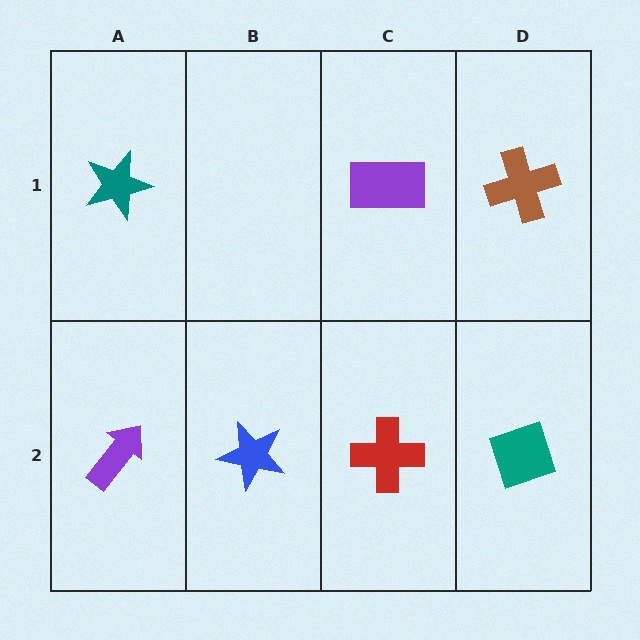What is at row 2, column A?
A purple arrow.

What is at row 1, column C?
A purple rectangle.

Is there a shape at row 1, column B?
No, that cell is empty.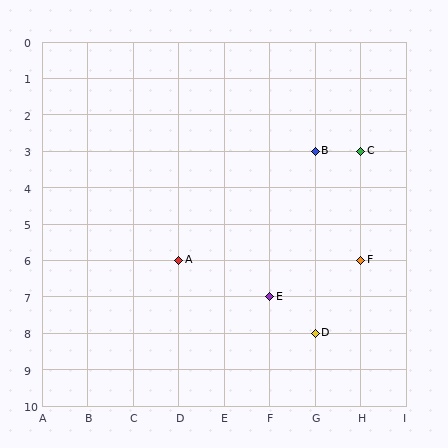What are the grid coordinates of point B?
Point B is at grid coordinates (G, 3).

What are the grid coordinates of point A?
Point A is at grid coordinates (D, 6).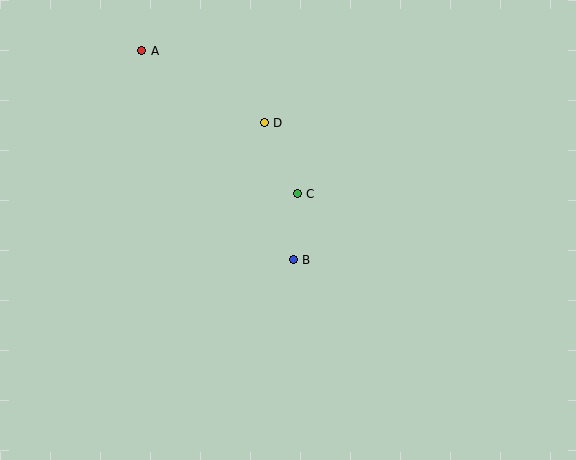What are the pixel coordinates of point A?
Point A is at (142, 51).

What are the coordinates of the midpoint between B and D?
The midpoint between B and D is at (279, 191).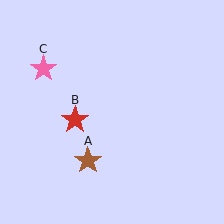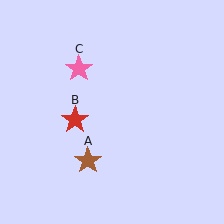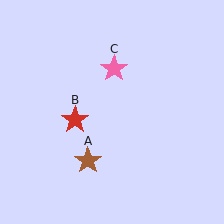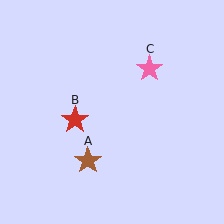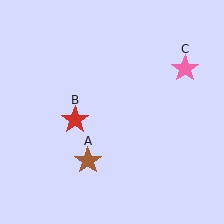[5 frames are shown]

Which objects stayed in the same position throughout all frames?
Brown star (object A) and red star (object B) remained stationary.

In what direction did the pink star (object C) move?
The pink star (object C) moved right.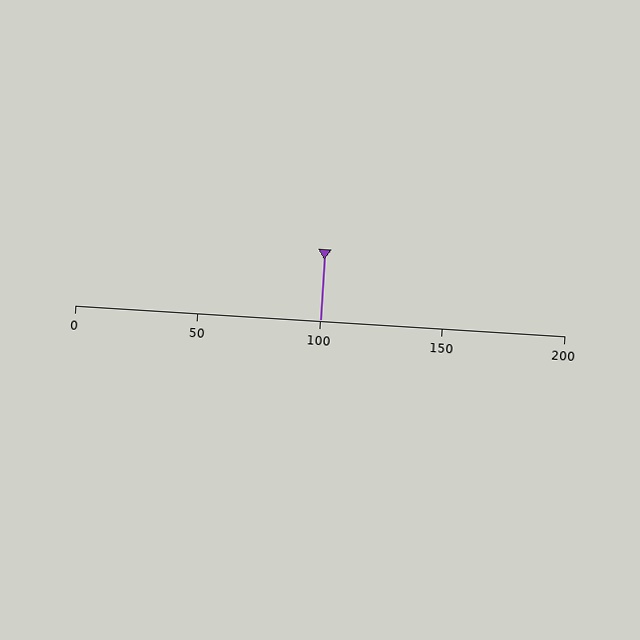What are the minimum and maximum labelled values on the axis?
The axis runs from 0 to 200.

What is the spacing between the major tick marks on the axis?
The major ticks are spaced 50 apart.